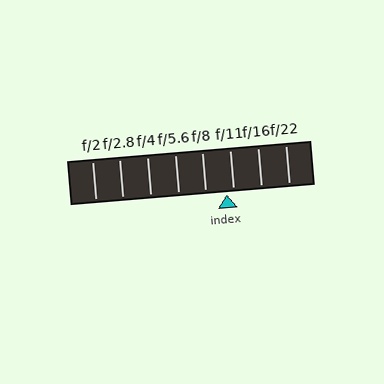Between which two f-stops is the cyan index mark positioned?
The index mark is between f/8 and f/11.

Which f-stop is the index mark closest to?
The index mark is closest to f/11.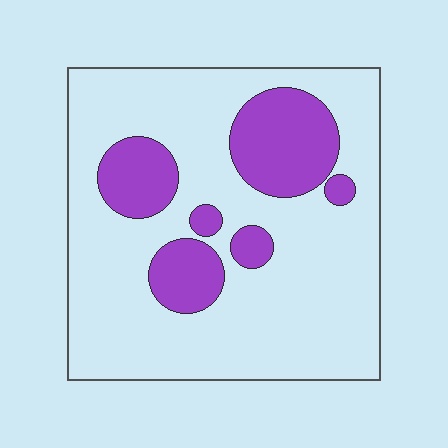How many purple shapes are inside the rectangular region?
6.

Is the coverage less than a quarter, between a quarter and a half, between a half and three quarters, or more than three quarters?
Less than a quarter.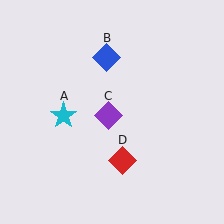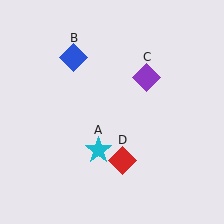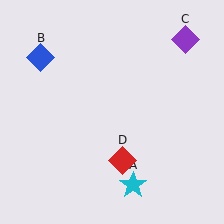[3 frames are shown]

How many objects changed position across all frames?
3 objects changed position: cyan star (object A), blue diamond (object B), purple diamond (object C).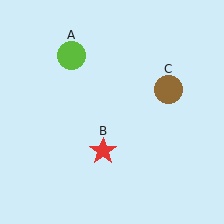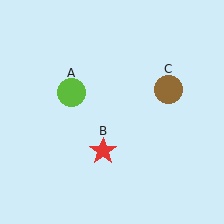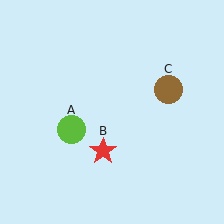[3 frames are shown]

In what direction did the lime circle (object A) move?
The lime circle (object A) moved down.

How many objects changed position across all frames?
1 object changed position: lime circle (object A).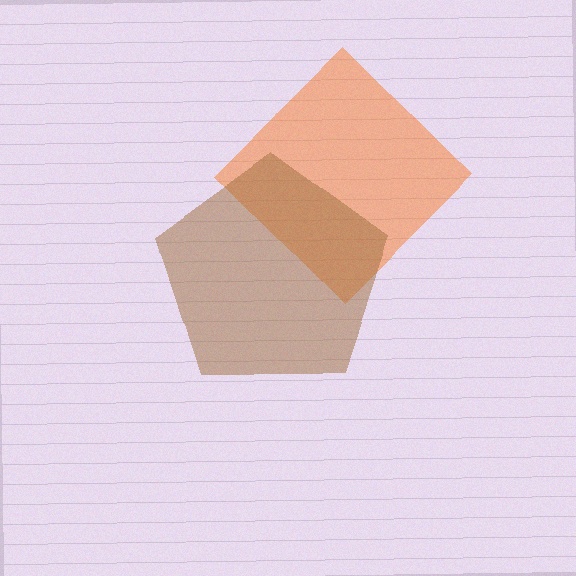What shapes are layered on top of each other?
The layered shapes are: an orange diamond, a brown pentagon.